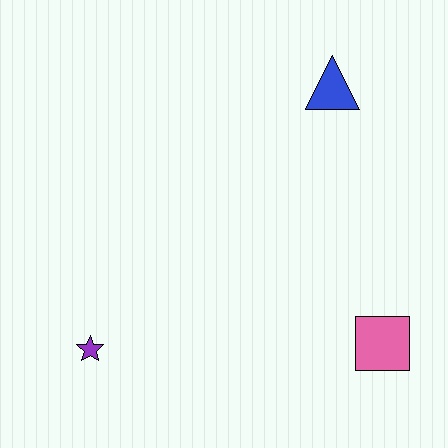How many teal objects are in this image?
There are no teal objects.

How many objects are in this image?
There are 3 objects.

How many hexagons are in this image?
There are no hexagons.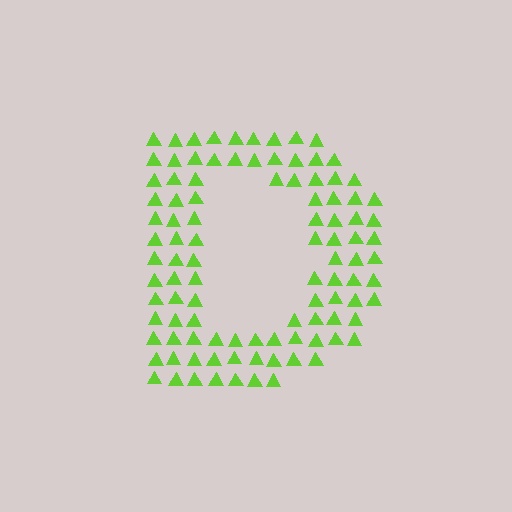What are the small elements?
The small elements are triangles.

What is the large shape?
The large shape is the letter D.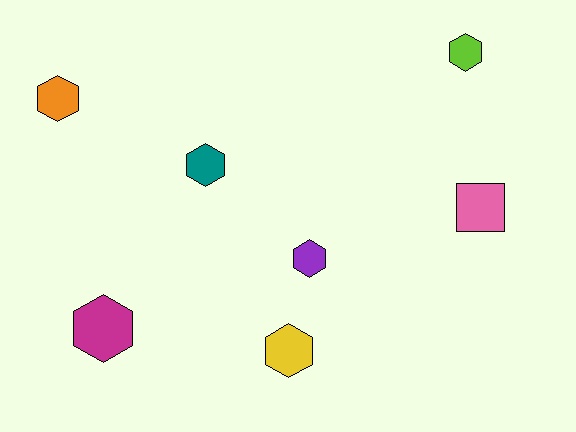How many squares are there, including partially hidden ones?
There is 1 square.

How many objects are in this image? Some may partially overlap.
There are 7 objects.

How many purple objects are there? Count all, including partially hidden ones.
There is 1 purple object.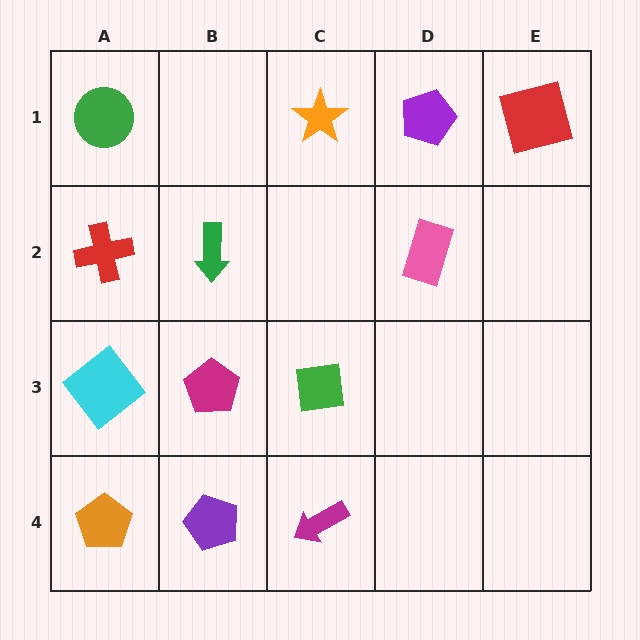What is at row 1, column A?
A green circle.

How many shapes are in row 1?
4 shapes.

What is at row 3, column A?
A cyan diamond.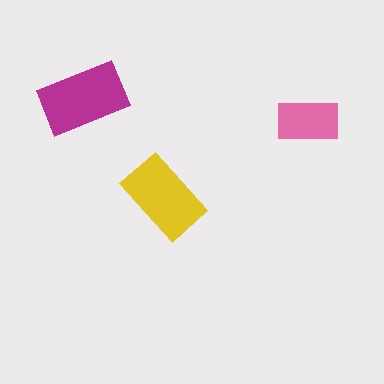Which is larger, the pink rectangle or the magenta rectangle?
The magenta one.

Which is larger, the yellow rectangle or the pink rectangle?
The yellow one.